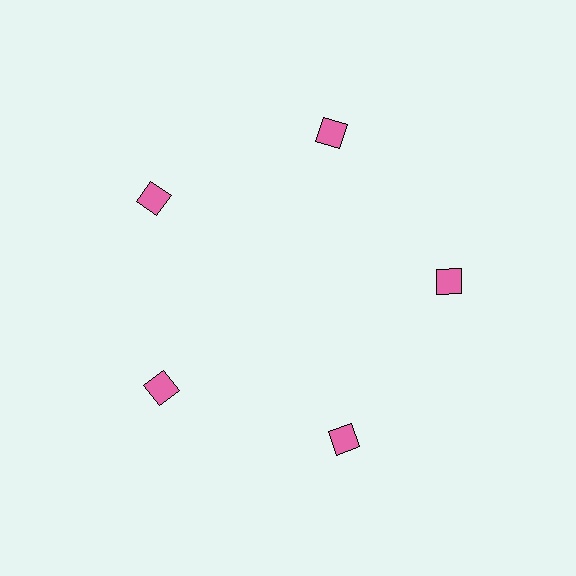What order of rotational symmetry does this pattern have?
This pattern has 5-fold rotational symmetry.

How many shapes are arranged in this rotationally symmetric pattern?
There are 5 shapes, arranged in 5 groups of 1.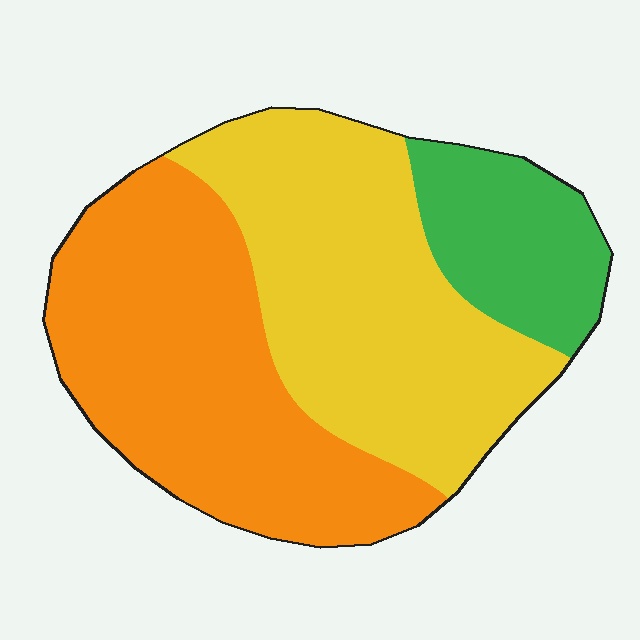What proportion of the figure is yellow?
Yellow takes up about two fifths (2/5) of the figure.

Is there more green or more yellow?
Yellow.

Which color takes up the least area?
Green, at roughly 15%.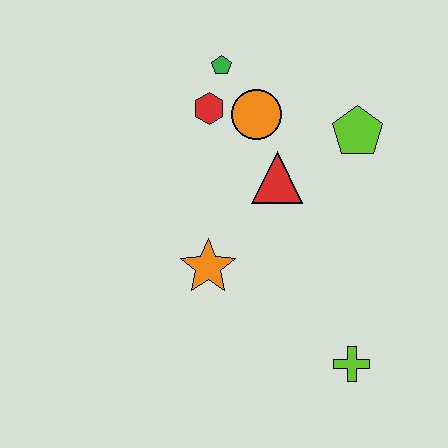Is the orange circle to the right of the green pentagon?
Yes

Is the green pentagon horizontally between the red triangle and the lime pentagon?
No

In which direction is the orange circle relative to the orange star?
The orange circle is above the orange star.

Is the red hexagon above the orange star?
Yes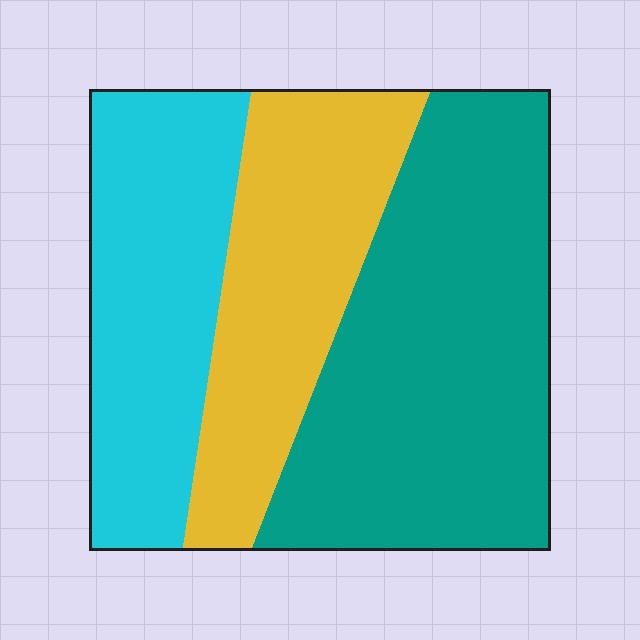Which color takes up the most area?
Teal, at roughly 45%.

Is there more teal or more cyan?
Teal.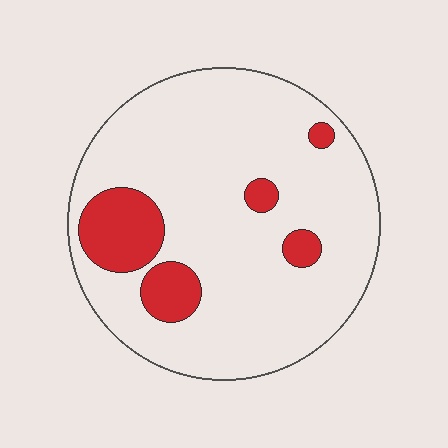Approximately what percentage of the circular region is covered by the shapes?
Approximately 15%.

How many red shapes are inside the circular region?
5.